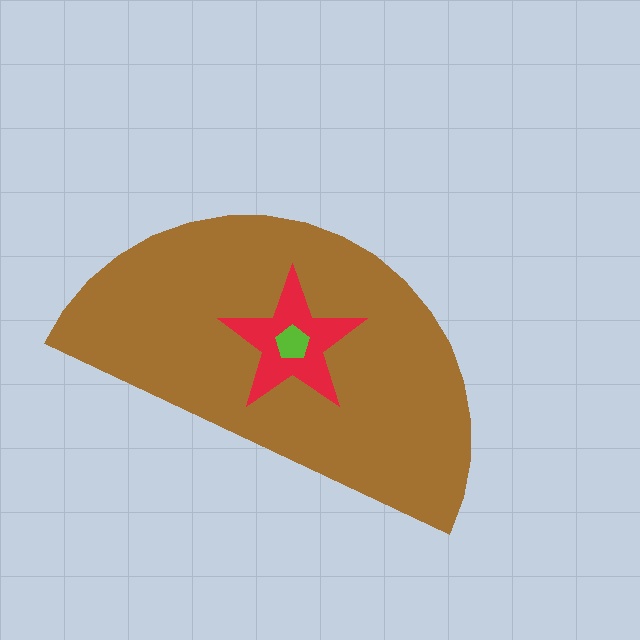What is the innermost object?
The lime pentagon.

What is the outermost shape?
The brown semicircle.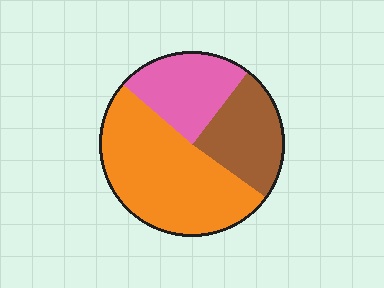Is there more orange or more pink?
Orange.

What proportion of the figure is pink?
Pink covers roughly 25% of the figure.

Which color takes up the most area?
Orange, at roughly 50%.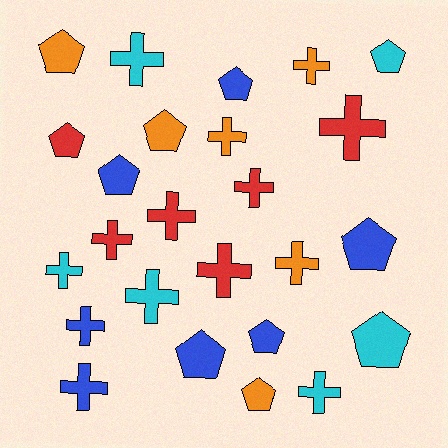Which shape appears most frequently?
Cross, with 14 objects.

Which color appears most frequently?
Blue, with 7 objects.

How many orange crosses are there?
There are 3 orange crosses.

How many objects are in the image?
There are 25 objects.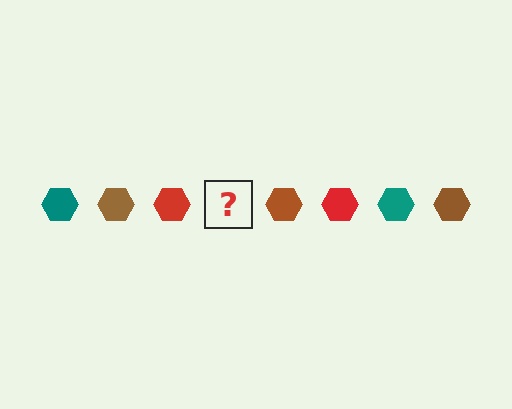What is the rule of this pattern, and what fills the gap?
The rule is that the pattern cycles through teal, brown, red hexagons. The gap should be filled with a teal hexagon.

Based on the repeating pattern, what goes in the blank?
The blank should be a teal hexagon.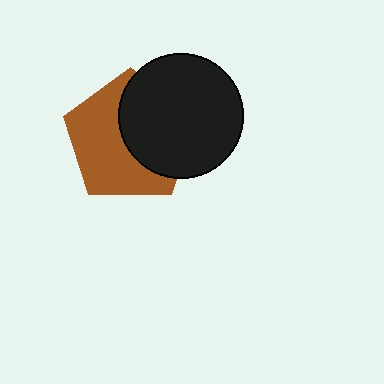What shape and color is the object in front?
The object in front is a black circle.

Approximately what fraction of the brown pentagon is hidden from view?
Roughly 46% of the brown pentagon is hidden behind the black circle.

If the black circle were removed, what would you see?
You would see the complete brown pentagon.